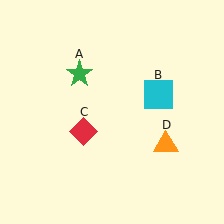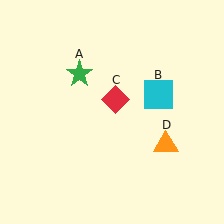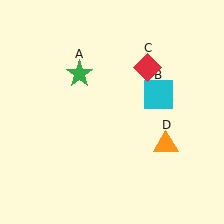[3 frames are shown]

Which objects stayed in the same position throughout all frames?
Green star (object A) and cyan square (object B) and orange triangle (object D) remained stationary.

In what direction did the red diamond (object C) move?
The red diamond (object C) moved up and to the right.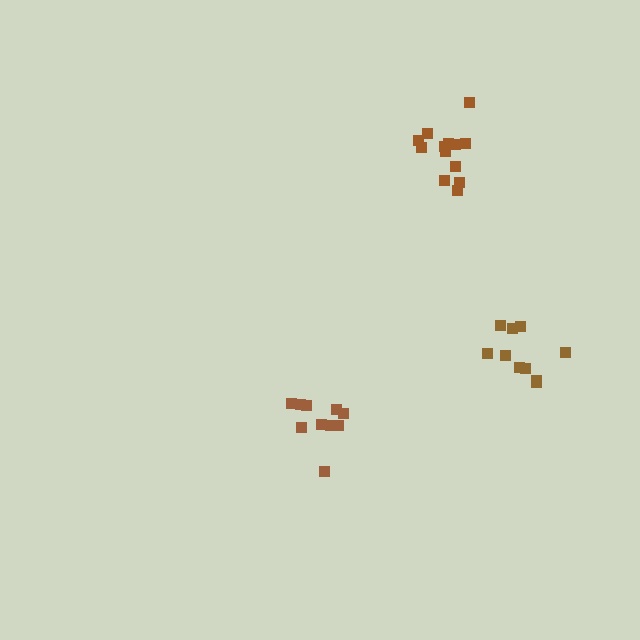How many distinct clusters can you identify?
There are 3 distinct clusters.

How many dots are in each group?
Group 1: 10 dots, Group 2: 13 dots, Group 3: 10 dots (33 total).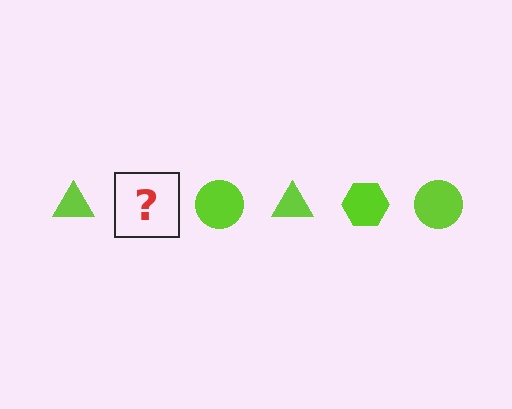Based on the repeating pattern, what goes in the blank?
The blank should be a lime hexagon.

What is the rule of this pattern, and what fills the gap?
The rule is that the pattern cycles through triangle, hexagon, circle shapes in lime. The gap should be filled with a lime hexagon.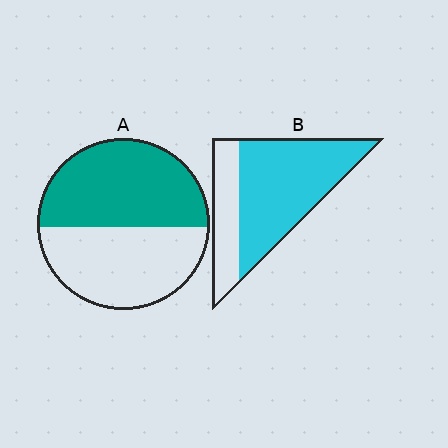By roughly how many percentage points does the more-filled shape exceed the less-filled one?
By roughly 20 percentage points (B over A).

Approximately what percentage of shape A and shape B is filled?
A is approximately 50% and B is approximately 70%.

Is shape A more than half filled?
Roughly half.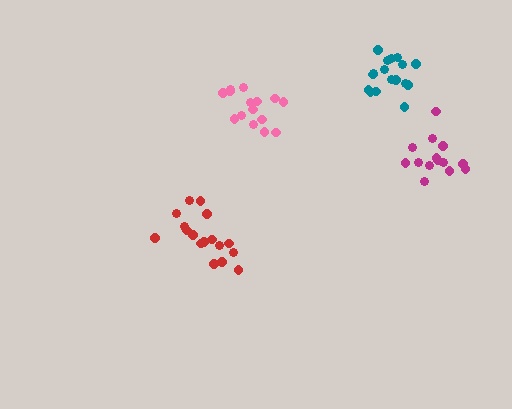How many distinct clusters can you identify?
There are 4 distinct clusters.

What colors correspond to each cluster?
The clusters are colored: pink, magenta, teal, red.